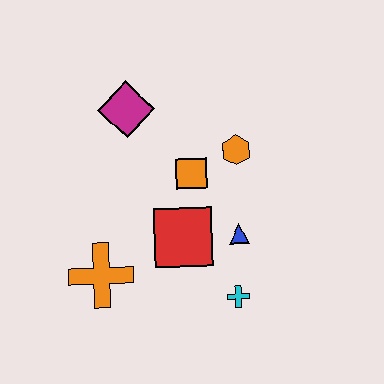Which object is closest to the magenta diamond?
The orange square is closest to the magenta diamond.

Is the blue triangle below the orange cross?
No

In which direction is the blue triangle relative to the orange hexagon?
The blue triangle is below the orange hexagon.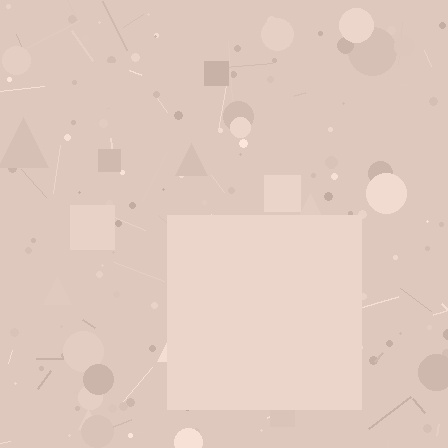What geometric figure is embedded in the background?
A square is embedded in the background.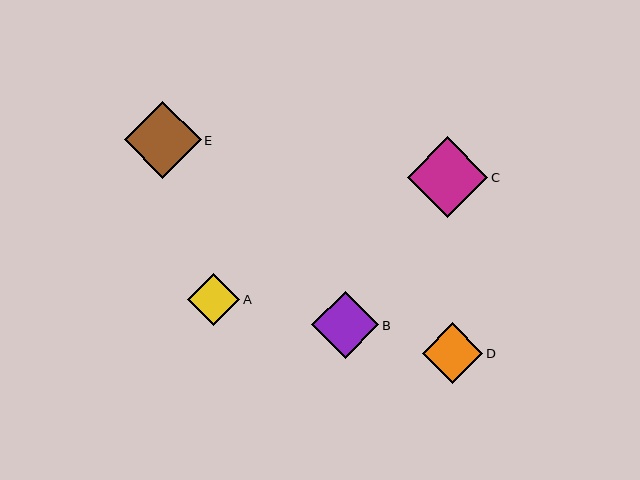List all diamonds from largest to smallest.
From largest to smallest: C, E, B, D, A.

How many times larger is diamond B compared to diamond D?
Diamond B is approximately 1.1 times the size of diamond D.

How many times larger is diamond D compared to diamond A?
Diamond D is approximately 1.2 times the size of diamond A.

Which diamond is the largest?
Diamond C is the largest with a size of approximately 81 pixels.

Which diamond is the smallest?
Diamond A is the smallest with a size of approximately 52 pixels.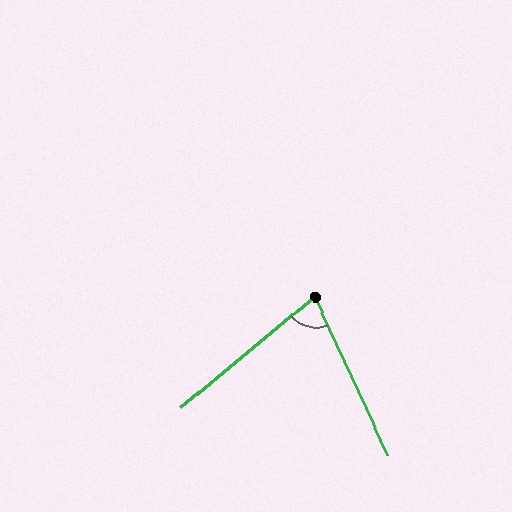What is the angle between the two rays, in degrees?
Approximately 75 degrees.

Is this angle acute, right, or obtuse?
It is acute.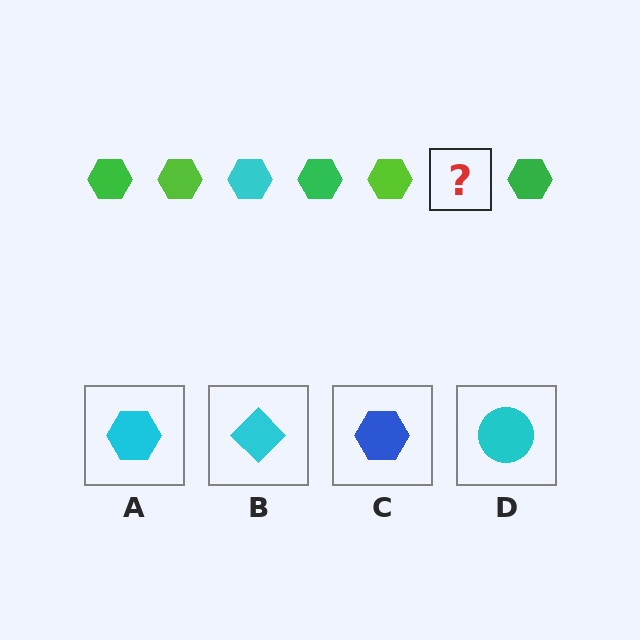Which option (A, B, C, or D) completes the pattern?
A.